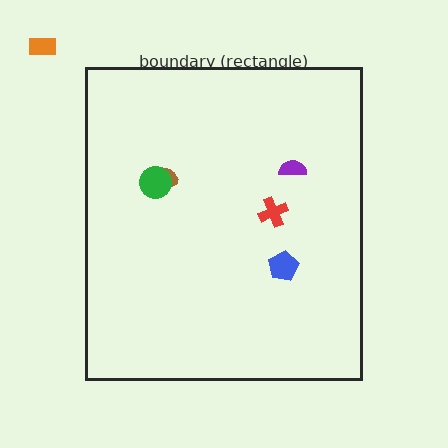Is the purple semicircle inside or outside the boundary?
Inside.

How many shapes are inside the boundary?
5 inside, 1 outside.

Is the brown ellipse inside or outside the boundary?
Inside.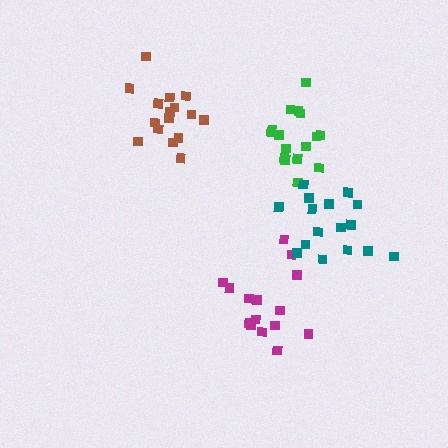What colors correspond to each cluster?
The clusters are colored: brown, green, magenta, teal.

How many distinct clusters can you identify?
There are 4 distinct clusters.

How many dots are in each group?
Group 1: 16 dots, Group 2: 17 dots, Group 3: 16 dots, Group 4: 16 dots (65 total).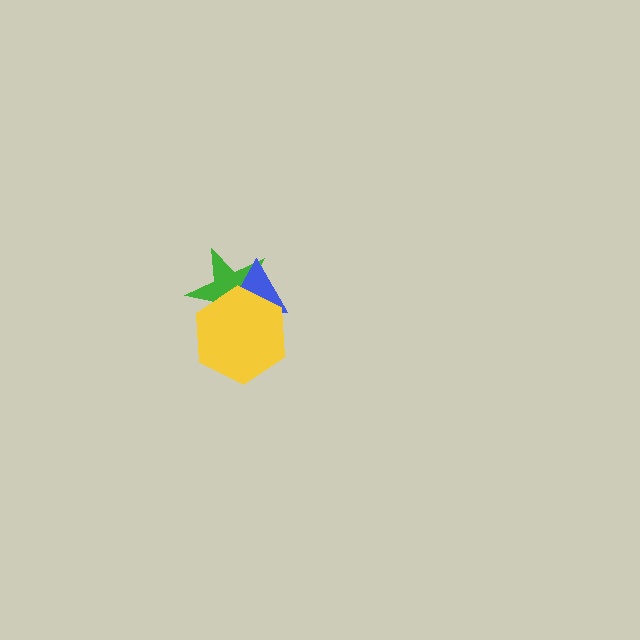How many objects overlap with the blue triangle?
2 objects overlap with the blue triangle.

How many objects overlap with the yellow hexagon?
2 objects overlap with the yellow hexagon.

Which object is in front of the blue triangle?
The yellow hexagon is in front of the blue triangle.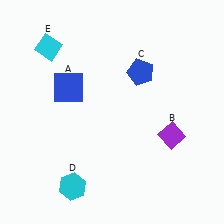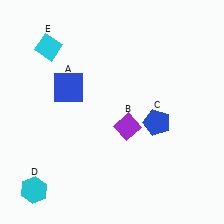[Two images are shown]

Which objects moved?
The objects that moved are: the purple diamond (B), the blue pentagon (C), the cyan hexagon (D).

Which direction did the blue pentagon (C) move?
The blue pentagon (C) moved down.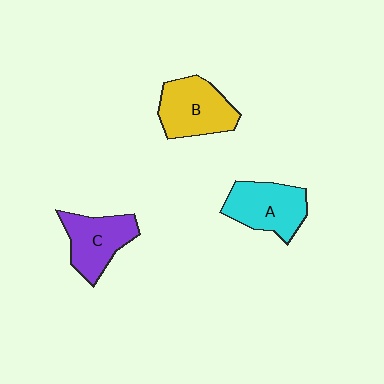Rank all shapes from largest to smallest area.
From largest to smallest: B (yellow), A (cyan), C (purple).